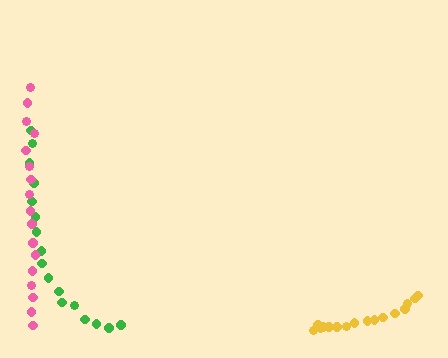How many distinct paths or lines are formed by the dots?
There are 3 distinct paths.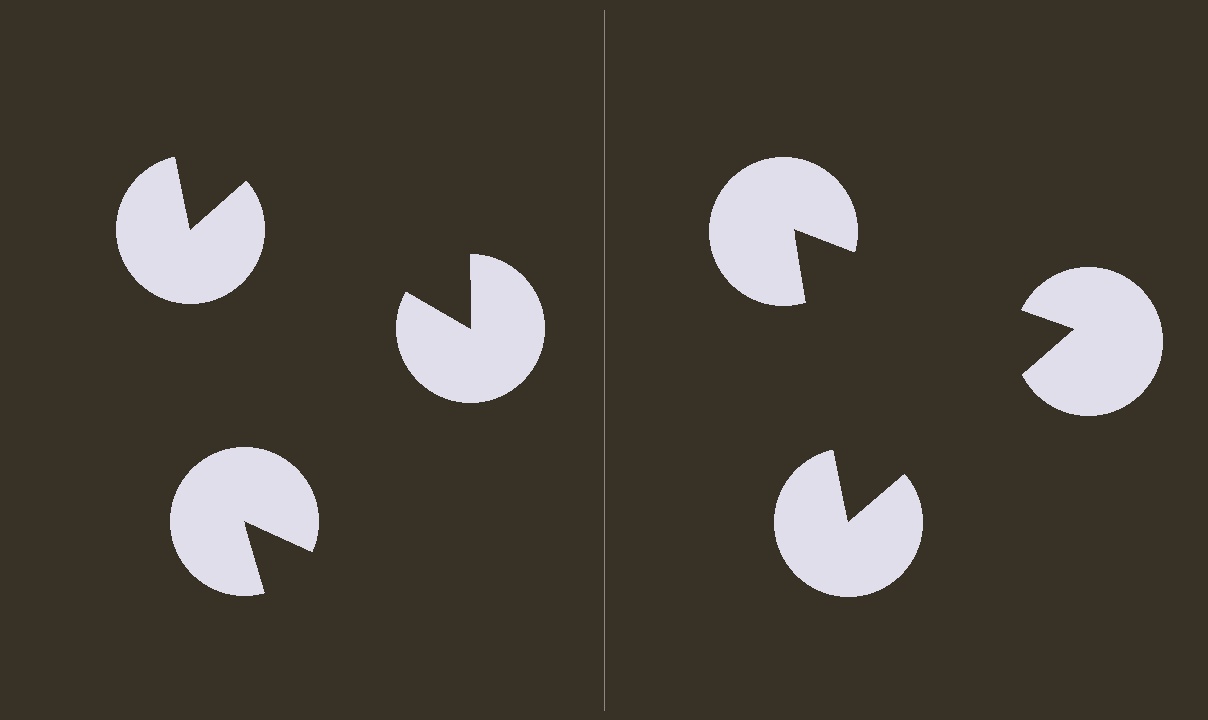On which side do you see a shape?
An illusory triangle appears on the right side. On the left side the wedge cuts are rotated, so no coherent shape forms.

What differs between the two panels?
The pac-man discs are positioned identically on both sides; only the wedge orientations differ. On the right they align to a triangle; on the left they are misaligned.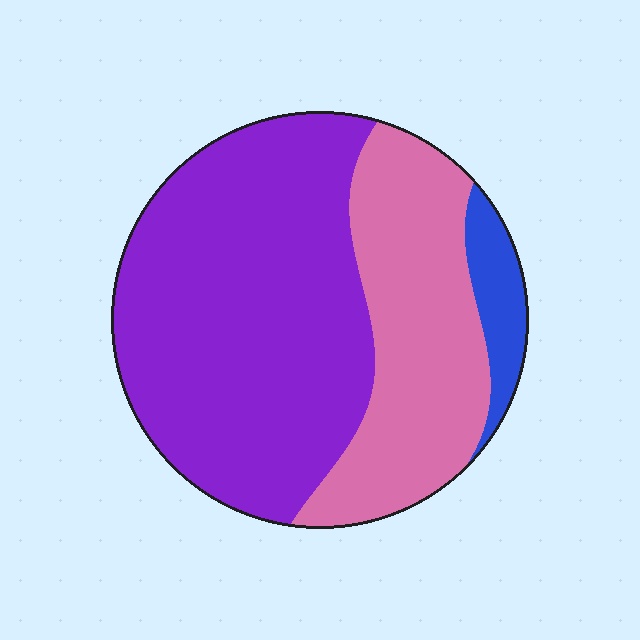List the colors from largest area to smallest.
From largest to smallest: purple, pink, blue.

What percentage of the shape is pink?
Pink takes up between a quarter and a half of the shape.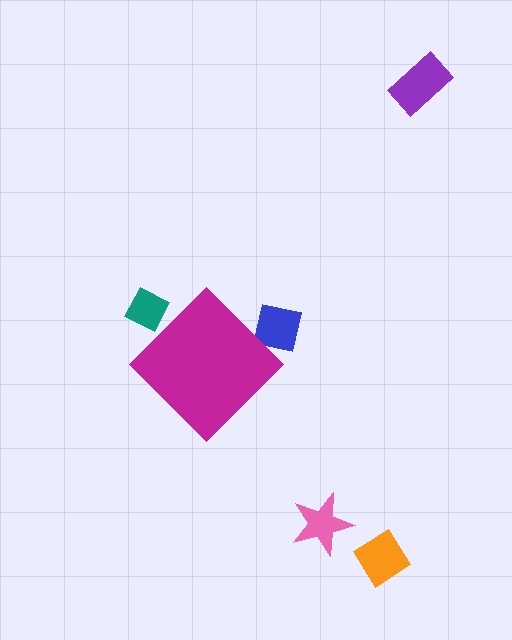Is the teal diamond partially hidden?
Yes, the teal diamond is partially hidden behind the magenta diamond.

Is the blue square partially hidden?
Yes, the blue square is partially hidden behind the magenta diamond.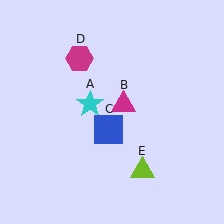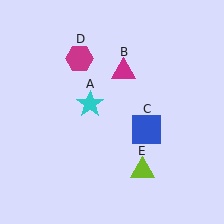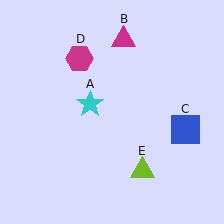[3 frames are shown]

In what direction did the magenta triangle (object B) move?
The magenta triangle (object B) moved up.